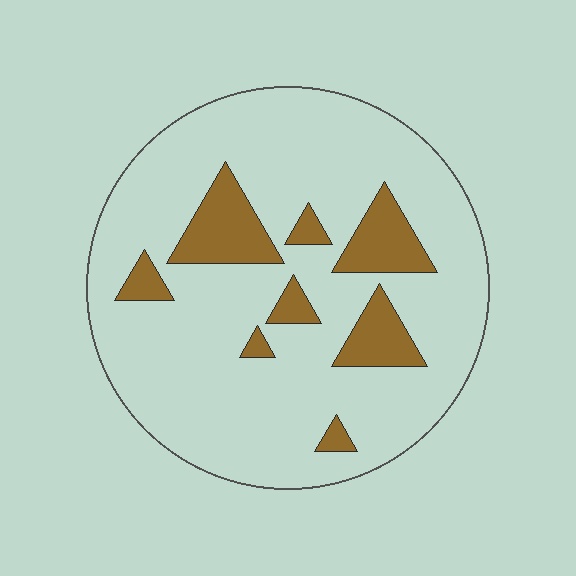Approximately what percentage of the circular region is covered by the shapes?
Approximately 15%.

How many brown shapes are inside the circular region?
8.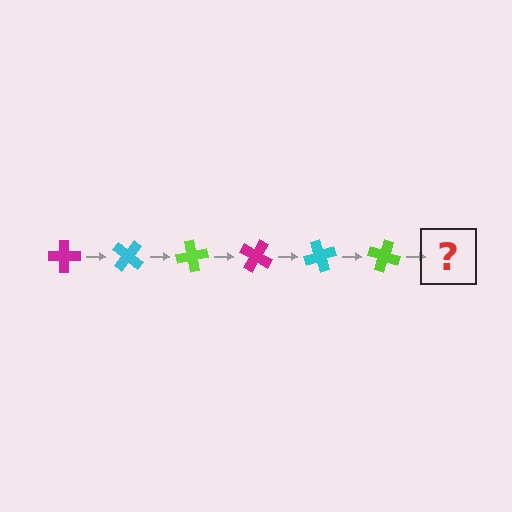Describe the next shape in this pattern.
It should be a magenta cross, rotated 240 degrees from the start.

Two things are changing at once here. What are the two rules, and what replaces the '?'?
The two rules are that it rotates 40 degrees each step and the color cycles through magenta, cyan, and lime. The '?' should be a magenta cross, rotated 240 degrees from the start.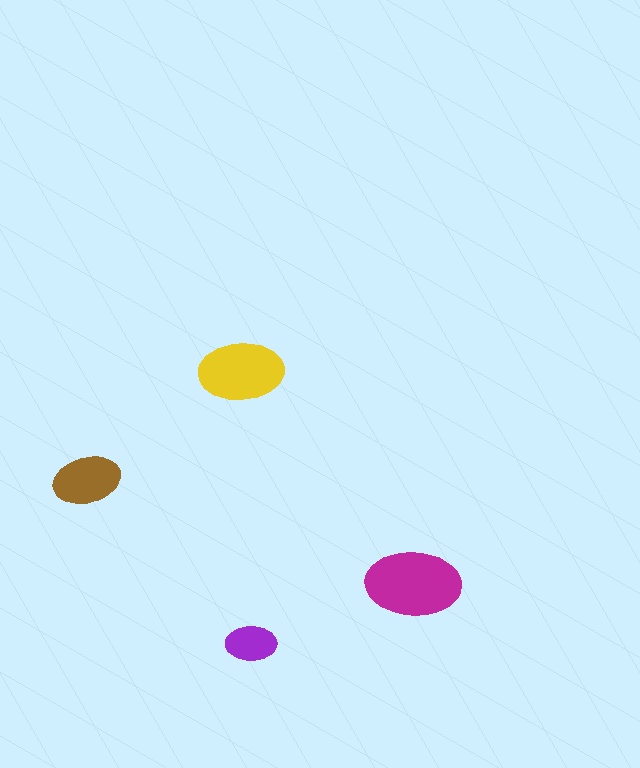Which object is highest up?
The yellow ellipse is topmost.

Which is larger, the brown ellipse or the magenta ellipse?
The magenta one.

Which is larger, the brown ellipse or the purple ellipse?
The brown one.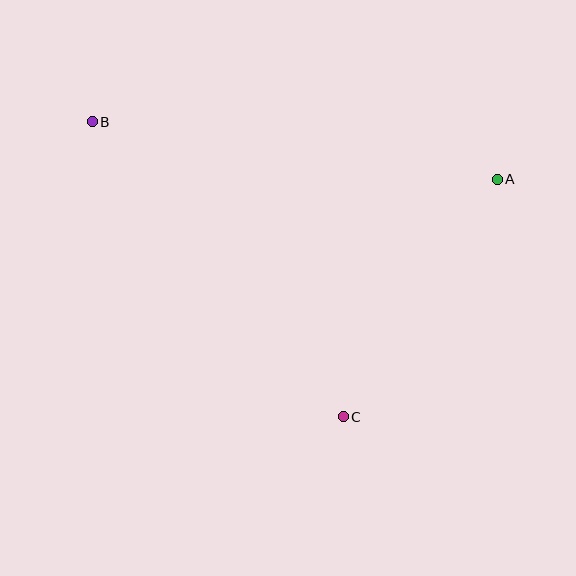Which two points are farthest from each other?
Points A and B are farthest from each other.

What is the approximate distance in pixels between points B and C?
The distance between B and C is approximately 387 pixels.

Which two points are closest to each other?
Points A and C are closest to each other.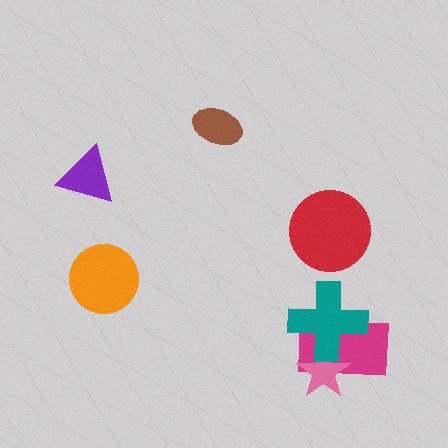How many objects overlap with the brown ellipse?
0 objects overlap with the brown ellipse.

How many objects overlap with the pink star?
2 objects overlap with the pink star.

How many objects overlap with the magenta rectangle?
2 objects overlap with the magenta rectangle.